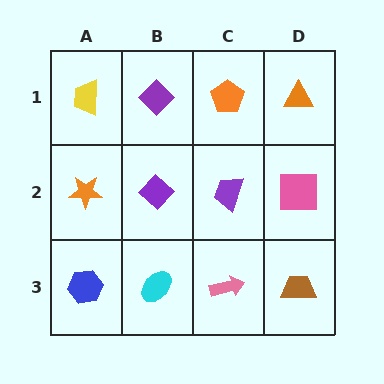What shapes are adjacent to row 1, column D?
A pink square (row 2, column D), an orange pentagon (row 1, column C).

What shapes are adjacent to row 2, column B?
A purple diamond (row 1, column B), a cyan ellipse (row 3, column B), an orange star (row 2, column A), a purple trapezoid (row 2, column C).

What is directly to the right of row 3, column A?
A cyan ellipse.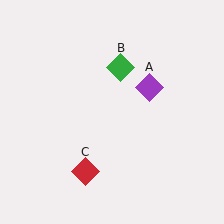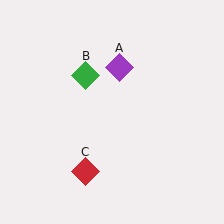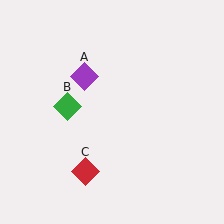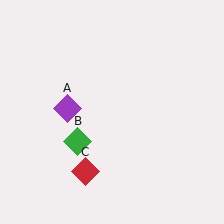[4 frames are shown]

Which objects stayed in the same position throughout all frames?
Red diamond (object C) remained stationary.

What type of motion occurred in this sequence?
The purple diamond (object A), green diamond (object B) rotated counterclockwise around the center of the scene.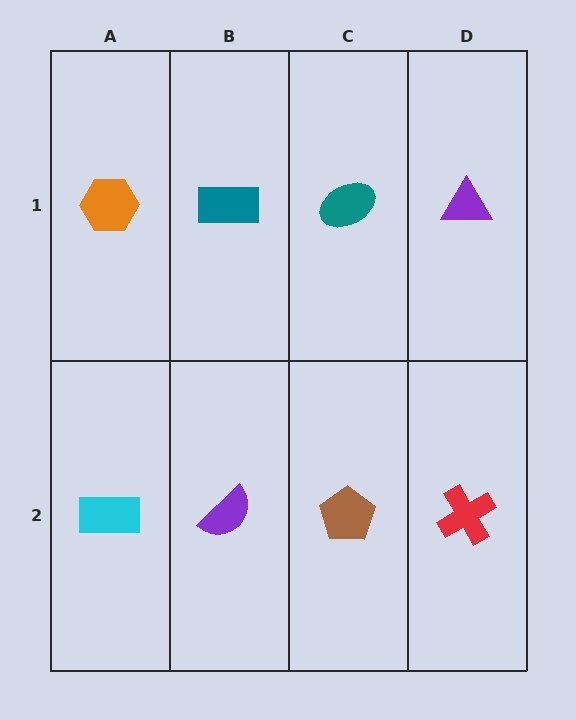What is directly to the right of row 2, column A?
A purple semicircle.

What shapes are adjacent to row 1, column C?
A brown pentagon (row 2, column C), a teal rectangle (row 1, column B), a purple triangle (row 1, column D).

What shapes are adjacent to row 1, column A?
A cyan rectangle (row 2, column A), a teal rectangle (row 1, column B).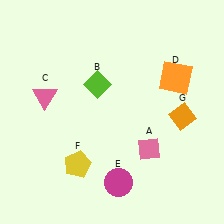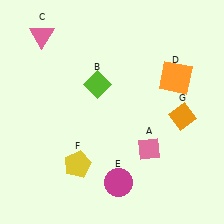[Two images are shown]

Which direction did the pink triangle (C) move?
The pink triangle (C) moved up.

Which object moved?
The pink triangle (C) moved up.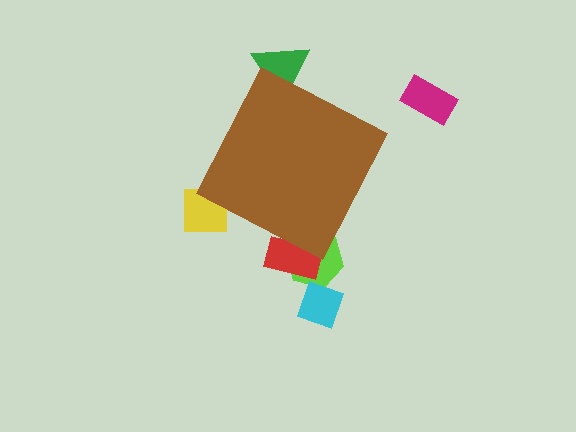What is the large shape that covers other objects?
A brown diamond.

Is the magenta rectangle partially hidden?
No, the magenta rectangle is fully visible.